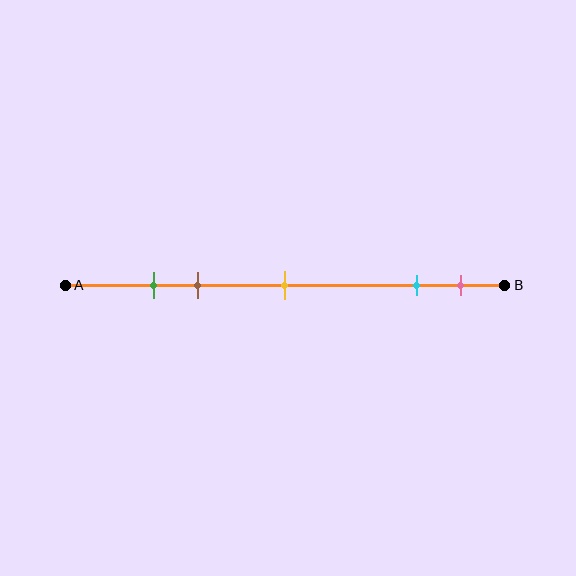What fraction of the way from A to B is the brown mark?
The brown mark is approximately 30% (0.3) of the way from A to B.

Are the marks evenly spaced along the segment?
No, the marks are not evenly spaced.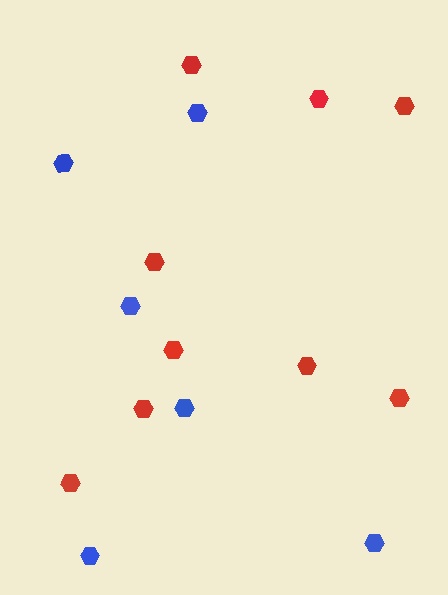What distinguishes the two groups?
There are 2 groups: one group of red hexagons (9) and one group of blue hexagons (6).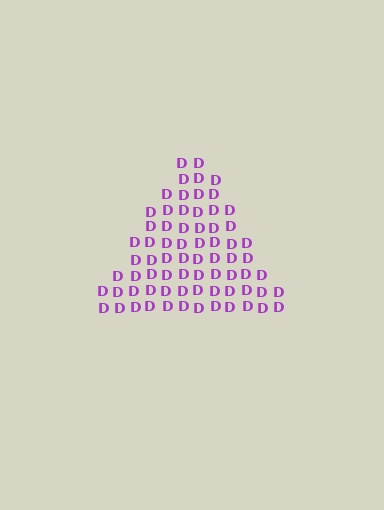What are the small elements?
The small elements are letter D's.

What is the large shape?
The large shape is a triangle.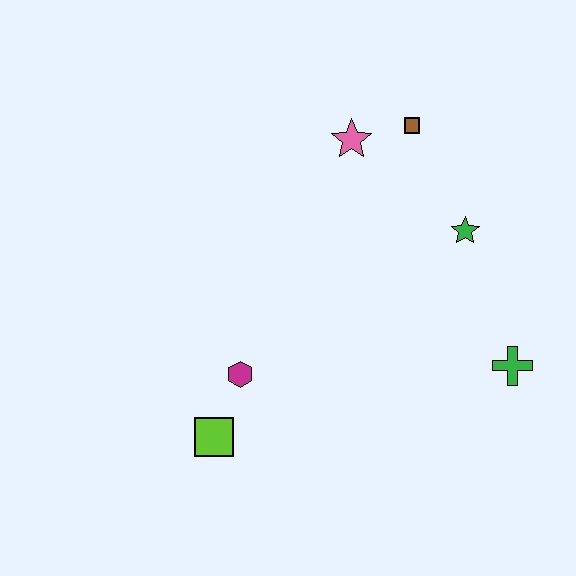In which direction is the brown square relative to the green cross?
The brown square is above the green cross.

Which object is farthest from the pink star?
The lime square is farthest from the pink star.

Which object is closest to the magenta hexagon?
The lime square is closest to the magenta hexagon.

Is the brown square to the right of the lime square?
Yes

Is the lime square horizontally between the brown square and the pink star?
No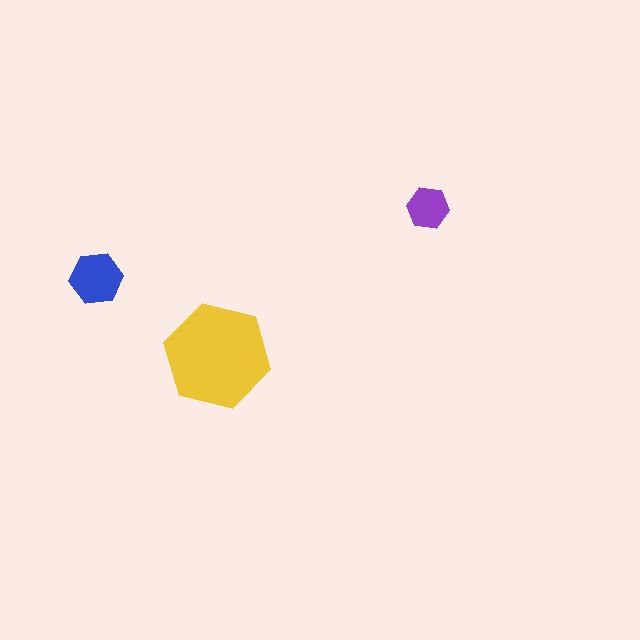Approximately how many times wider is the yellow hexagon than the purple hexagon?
About 2.5 times wider.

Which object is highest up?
The purple hexagon is topmost.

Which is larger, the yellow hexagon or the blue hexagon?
The yellow one.